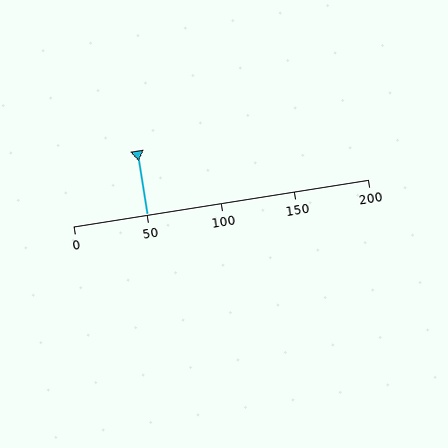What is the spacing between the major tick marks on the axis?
The major ticks are spaced 50 apart.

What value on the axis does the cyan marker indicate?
The marker indicates approximately 50.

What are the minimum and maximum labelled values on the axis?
The axis runs from 0 to 200.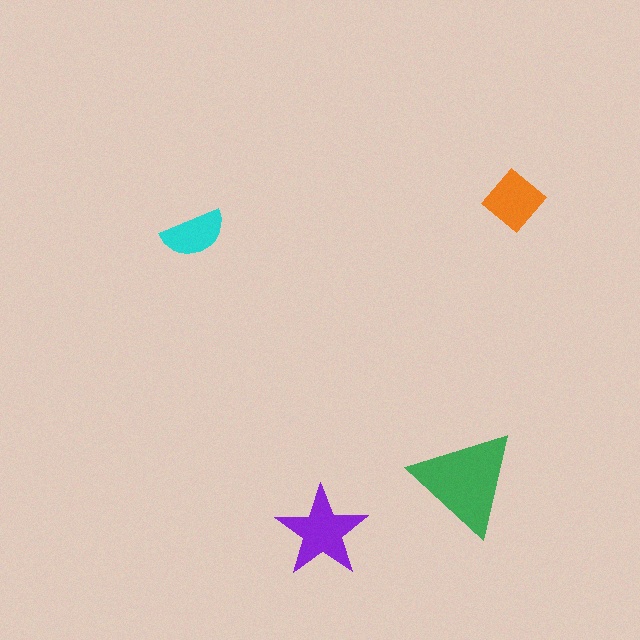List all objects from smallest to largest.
The cyan semicircle, the orange diamond, the purple star, the green triangle.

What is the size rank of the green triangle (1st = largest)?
1st.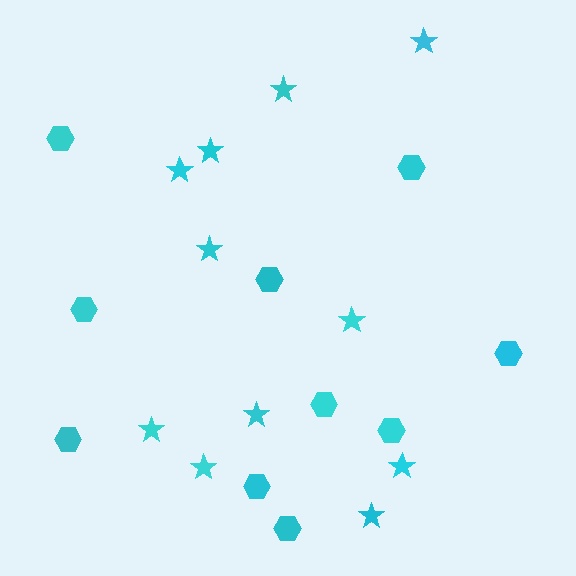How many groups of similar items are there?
There are 2 groups: one group of stars (11) and one group of hexagons (10).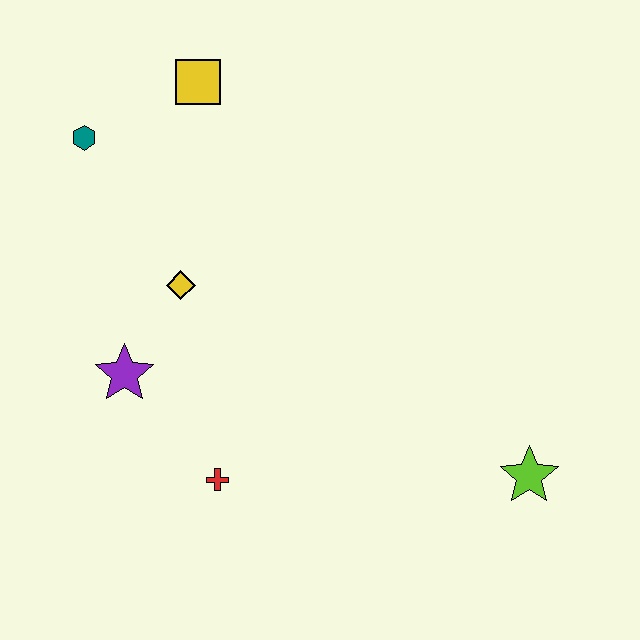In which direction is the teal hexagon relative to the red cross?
The teal hexagon is above the red cross.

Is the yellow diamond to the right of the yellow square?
No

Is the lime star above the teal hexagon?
No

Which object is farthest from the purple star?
The lime star is farthest from the purple star.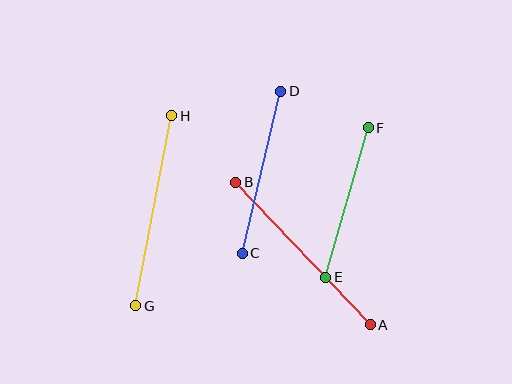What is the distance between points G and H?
The distance is approximately 193 pixels.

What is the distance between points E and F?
The distance is approximately 155 pixels.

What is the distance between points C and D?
The distance is approximately 167 pixels.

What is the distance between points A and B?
The distance is approximately 196 pixels.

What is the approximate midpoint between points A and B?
The midpoint is at approximately (303, 254) pixels.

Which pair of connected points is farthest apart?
Points A and B are farthest apart.